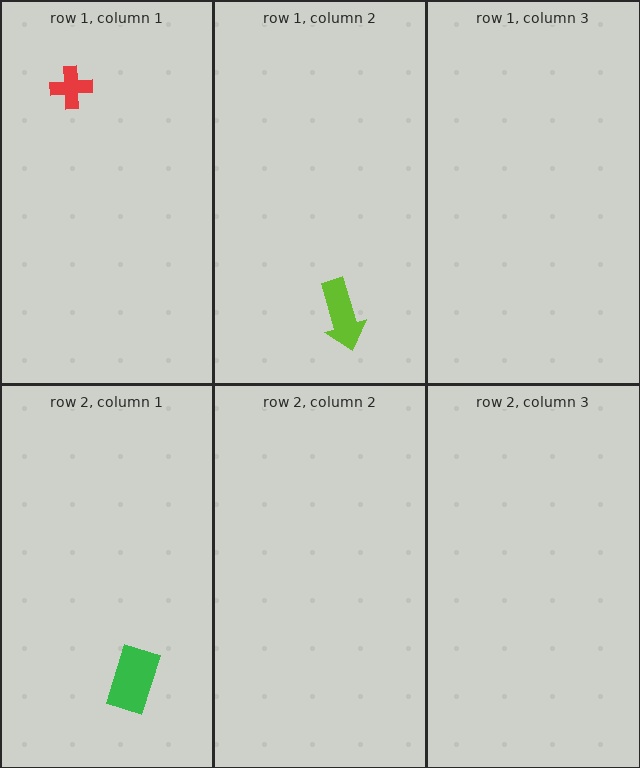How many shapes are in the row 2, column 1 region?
1.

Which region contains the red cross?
The row 1, column 1 region.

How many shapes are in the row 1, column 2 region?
1.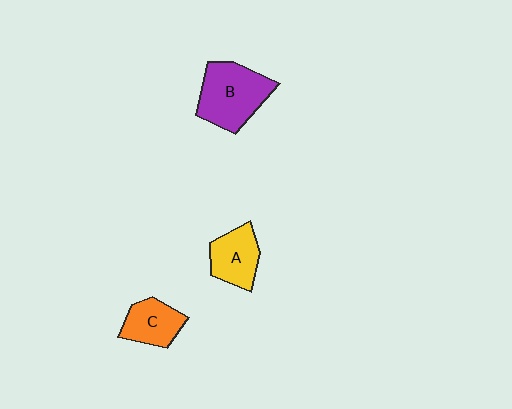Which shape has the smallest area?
Shape C (orange).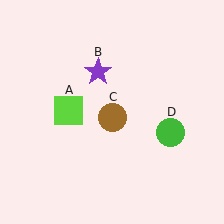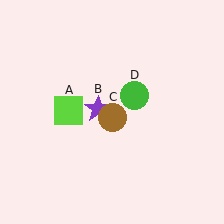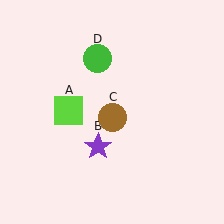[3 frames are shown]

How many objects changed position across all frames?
2 objects changed position: purple star (object B), green circle (object D).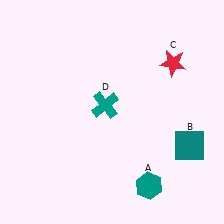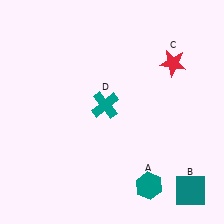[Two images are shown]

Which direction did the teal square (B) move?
The teal square (B) moved down.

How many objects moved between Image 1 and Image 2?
1 object moved between the two images.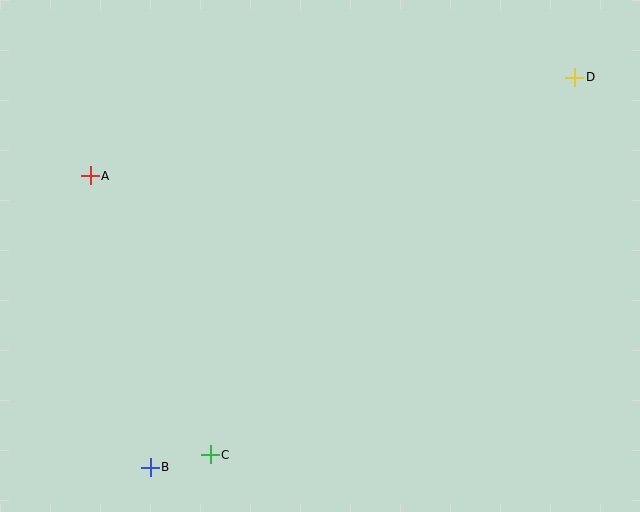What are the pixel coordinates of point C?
Point C is at (210, 455).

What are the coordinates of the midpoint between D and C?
The midpoint between D and C is at (393, 266).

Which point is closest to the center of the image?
Point C at (210, 455) is closest to the center.